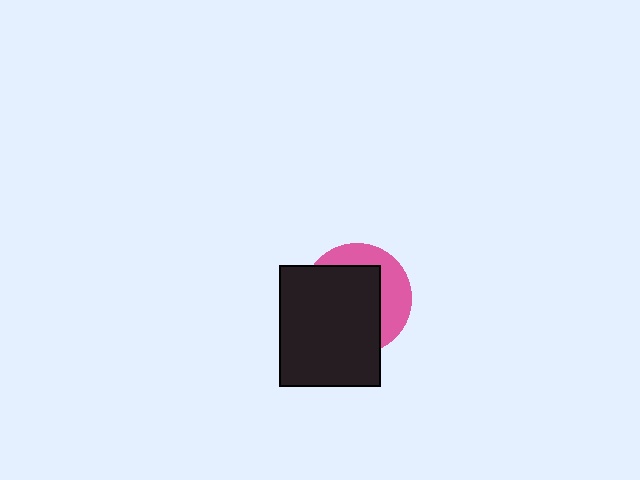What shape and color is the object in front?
The object in front is a black rectangle.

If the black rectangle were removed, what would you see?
You would see the complete pink circle.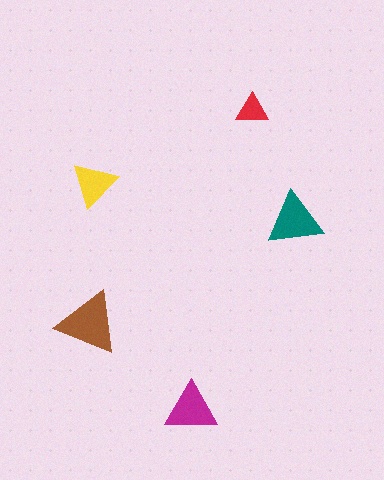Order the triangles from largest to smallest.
the brown one, the teal one, the magenta one, the yellow one, the red one.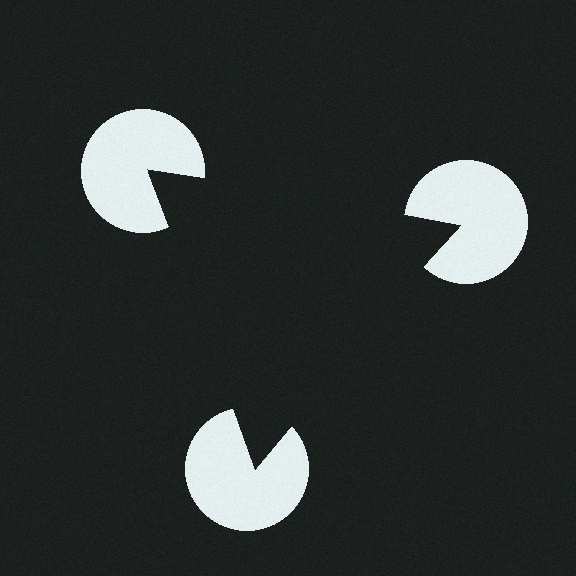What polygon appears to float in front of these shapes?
An illusory triangle — its edges are inferred from the aligned wedge cuts in the pac-man discs, not physically drawn.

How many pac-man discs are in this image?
There are 3 — one at each vertex of the illusory triangle.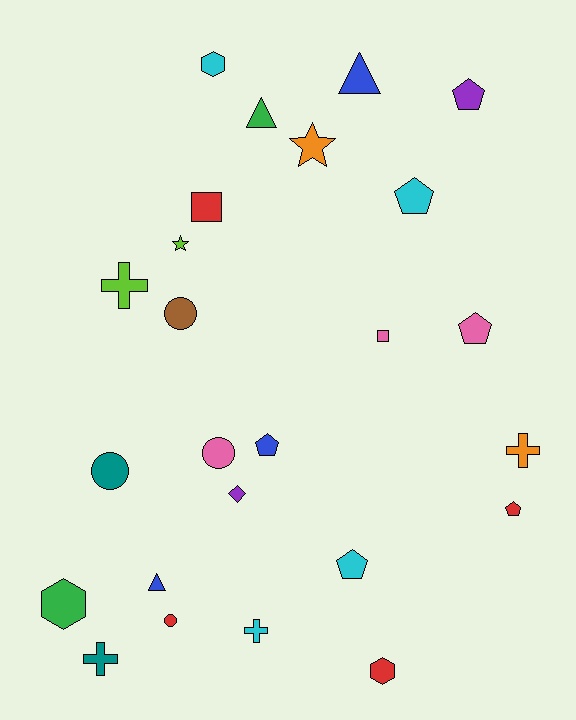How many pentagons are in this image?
There are 6 pentagons.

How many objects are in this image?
There are 25 objects.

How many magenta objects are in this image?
There are no magenta objects.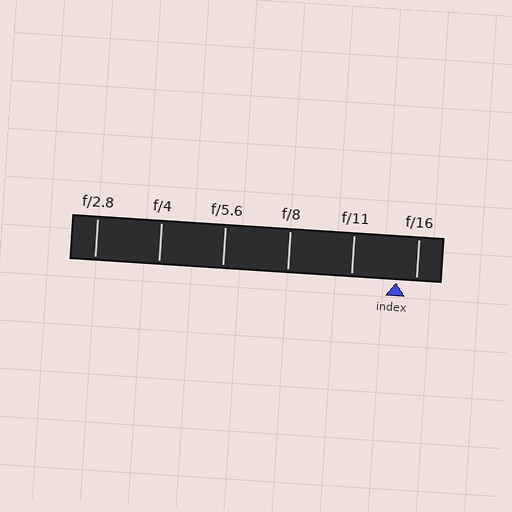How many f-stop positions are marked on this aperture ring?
There are 6 f-stop positions marked.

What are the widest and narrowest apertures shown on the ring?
The widest aperture shown is f/2.8 and the narrowest is f/16.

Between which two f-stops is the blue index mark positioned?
The index mark is between f/11 and f/16.